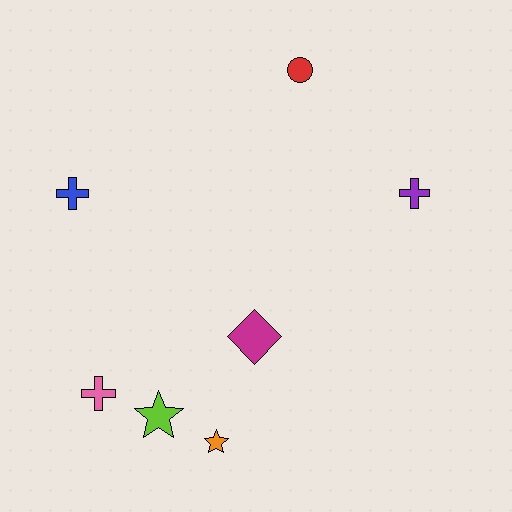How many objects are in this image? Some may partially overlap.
There are 7 objects.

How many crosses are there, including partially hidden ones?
There are 3 crosses.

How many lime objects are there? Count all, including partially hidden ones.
There is 1 lime object.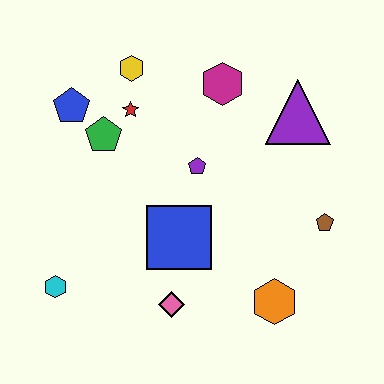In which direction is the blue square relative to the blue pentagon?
The blue square is below the blue pentagon.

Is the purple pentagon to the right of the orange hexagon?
No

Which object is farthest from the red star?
The orange hexagon is farthest from the red star.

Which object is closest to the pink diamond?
The blue square is closest to the pink diamond.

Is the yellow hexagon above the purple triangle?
Yes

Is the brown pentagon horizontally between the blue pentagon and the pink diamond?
No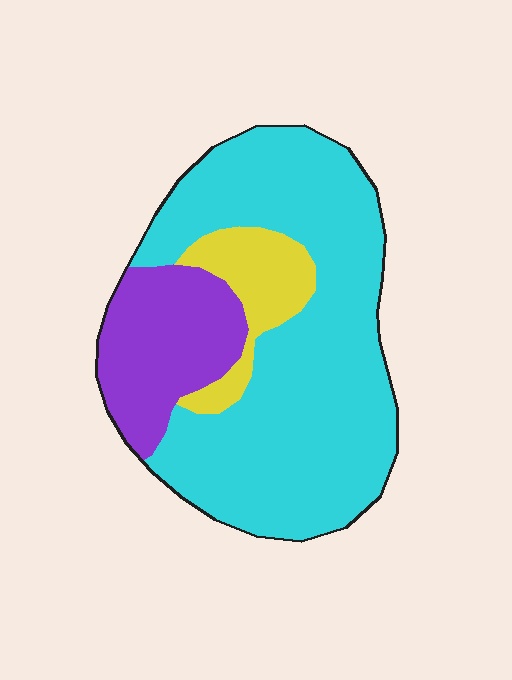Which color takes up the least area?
Yellow, at roughly 10%.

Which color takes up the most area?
Cyan, at roughly 70%.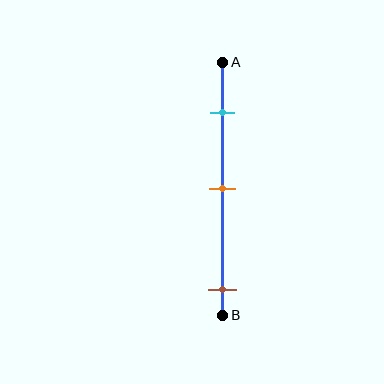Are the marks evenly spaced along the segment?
No, the marks are not evenly spaced.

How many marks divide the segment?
There are 3 marks dividing the segment.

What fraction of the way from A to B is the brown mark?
The brown mark is approximately 90% (0.9) of the way from A to B.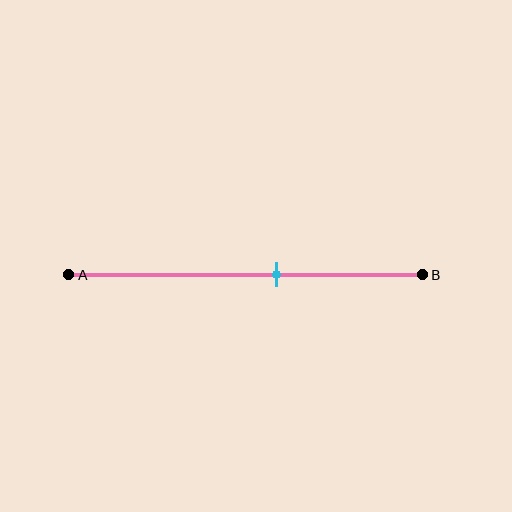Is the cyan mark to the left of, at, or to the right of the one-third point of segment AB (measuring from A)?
The cyan mark is to the right of the one-third point of segment AB.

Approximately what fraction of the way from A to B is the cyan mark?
The cyan mark is approximately 60% of the way from A to B.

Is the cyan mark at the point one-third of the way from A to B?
No, the mark is at about 60% from A, not at the 33% one-third point.